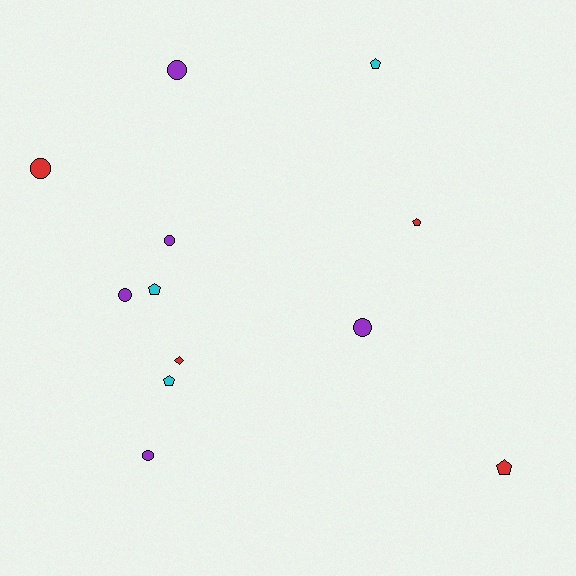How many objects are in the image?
There are 12 objects.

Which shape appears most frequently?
Circle, with 6 objects.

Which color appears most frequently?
Purple, with 5 objects.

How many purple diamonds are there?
There are no purple diamonds.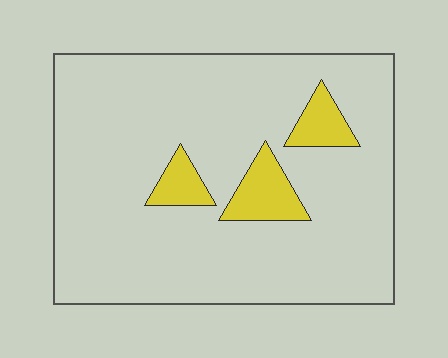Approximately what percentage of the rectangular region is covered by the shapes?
Approximately 10%.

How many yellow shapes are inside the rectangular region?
3.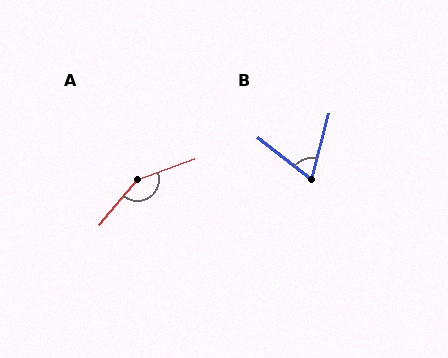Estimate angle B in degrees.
Approximately 67 degrees.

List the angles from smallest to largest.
B (67°), A (150°).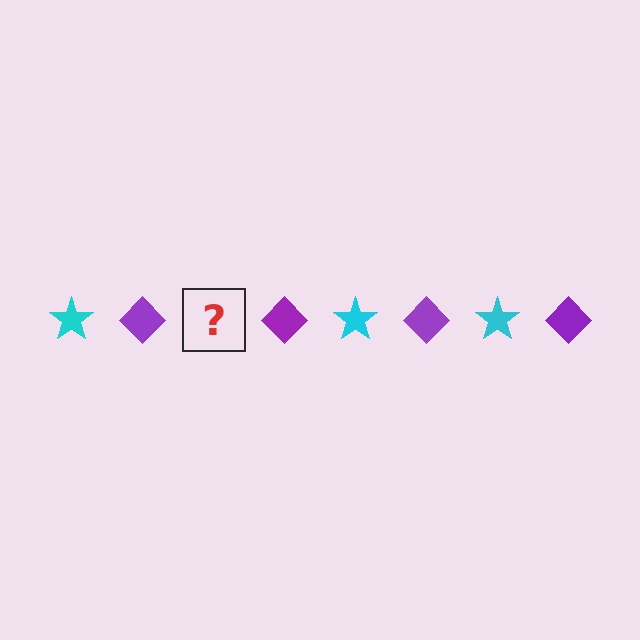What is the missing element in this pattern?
The missing element is a cyan star.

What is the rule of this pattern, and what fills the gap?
The rule is that the pattern alternates between cyan star and purple diamond. The gap should be filled with a cyan star.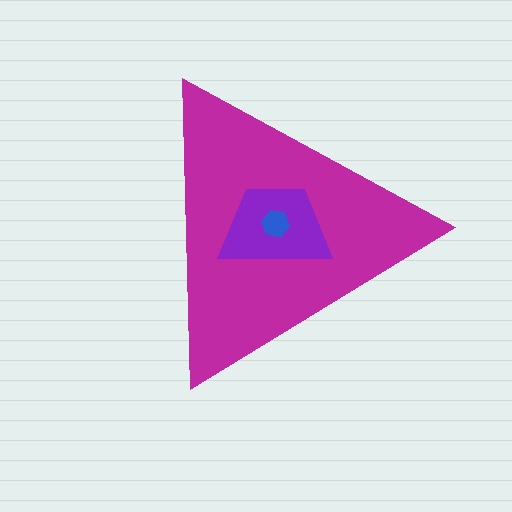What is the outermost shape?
The magenta triangle.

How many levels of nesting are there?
3.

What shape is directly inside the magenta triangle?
The purple trapezoid.